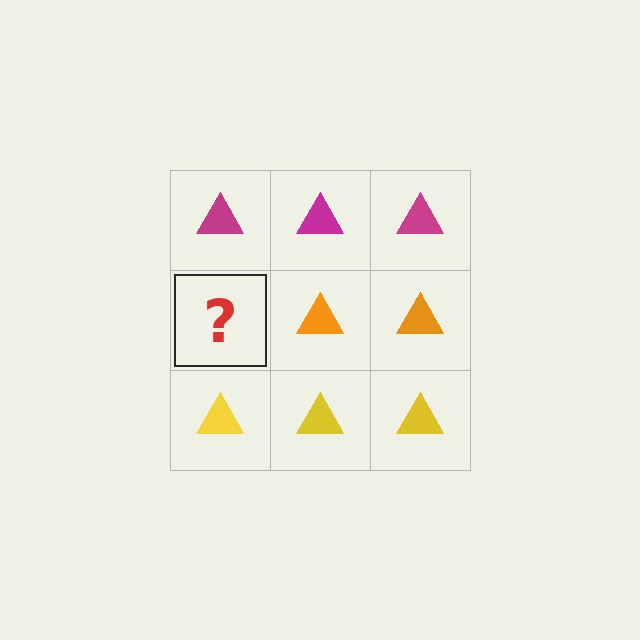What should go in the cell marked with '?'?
The missing cell should contain an orange triangle.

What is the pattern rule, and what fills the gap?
The rule is that each row has a consistent color. The gap should be filled with an orange triangle.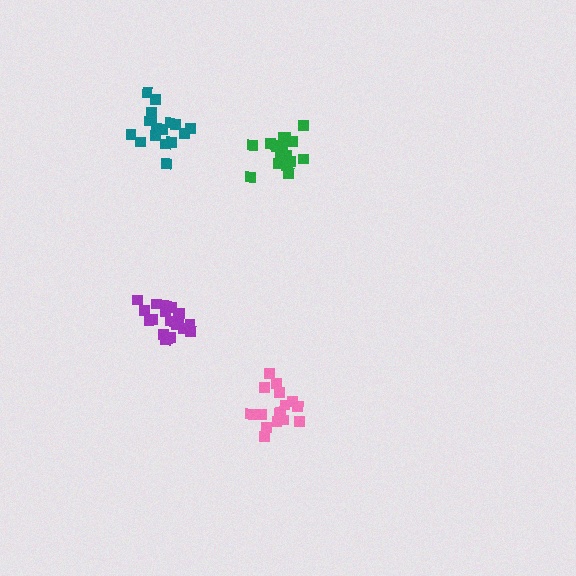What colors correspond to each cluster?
The clusters are colored: pink, teal, purple, green.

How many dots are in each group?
Group 1: 16 dots, Group 2: 17 dots, Group 3: 19 dots, Group 4: 18 dots (70 total).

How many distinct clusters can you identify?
There are 4 distinct clusters.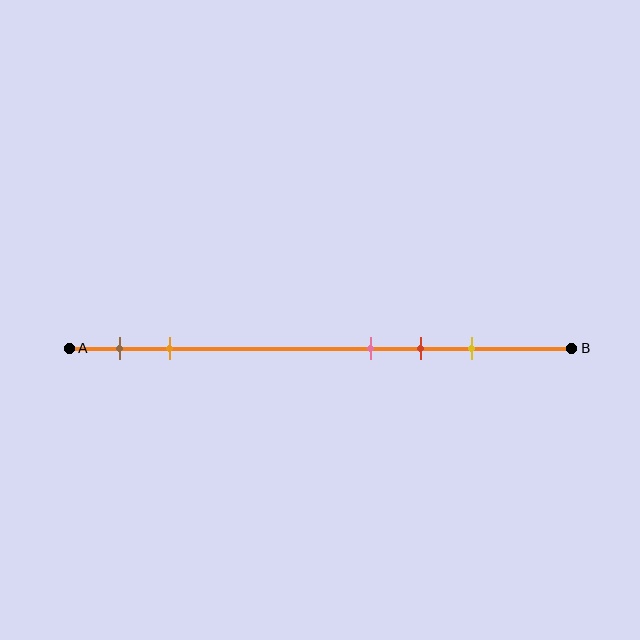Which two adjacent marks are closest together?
The pink and red marks are the closest adjacent pair.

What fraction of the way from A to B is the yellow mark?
The yellow mark is approximately 80% (0.8) of the way from A to B.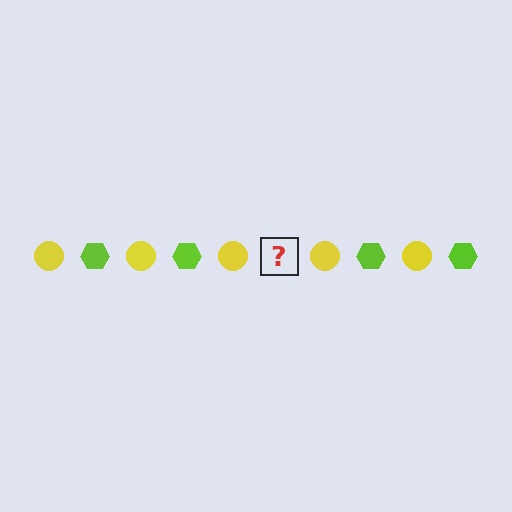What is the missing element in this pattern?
The missing element is a lime hexagon.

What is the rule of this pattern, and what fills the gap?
The rule is that the pattern alternates between yellow circle and lime hexagon. The gap should be filled with a lime hexagon.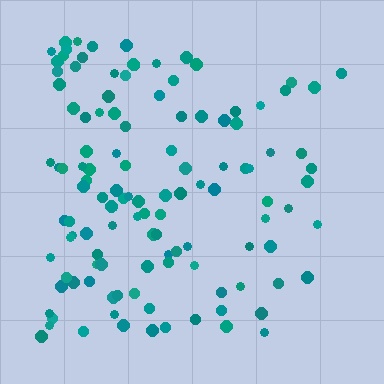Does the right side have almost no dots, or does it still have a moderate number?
Still a moderate number, just noticeably fewer than the left.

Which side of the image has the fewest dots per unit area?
The right.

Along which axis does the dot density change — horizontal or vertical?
Horizontal.